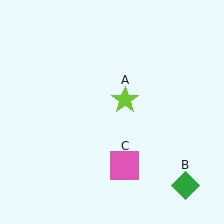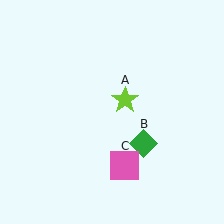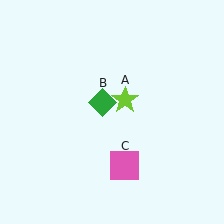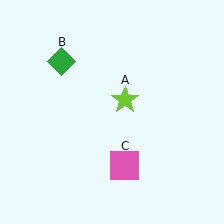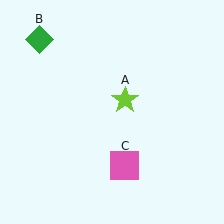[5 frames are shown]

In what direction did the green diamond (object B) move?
The green diamond (object B) moved up and to the left.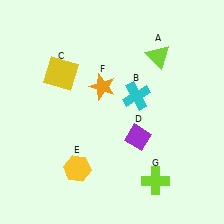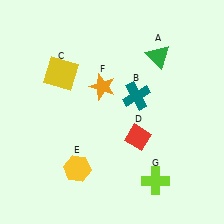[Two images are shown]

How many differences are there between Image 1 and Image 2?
There are 3 differences between the two images.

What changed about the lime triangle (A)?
In Image 1, A is lime. In Image 2, it changed to green.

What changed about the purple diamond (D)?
In Image 1, D is purple. In Image 2, it changed to red.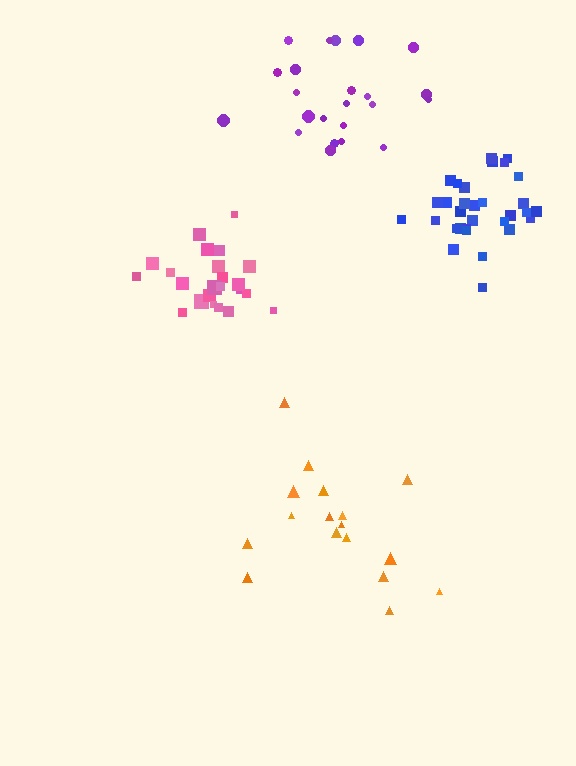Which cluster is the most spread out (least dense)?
Orange.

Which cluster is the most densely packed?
Blue.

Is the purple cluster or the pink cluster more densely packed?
Pink.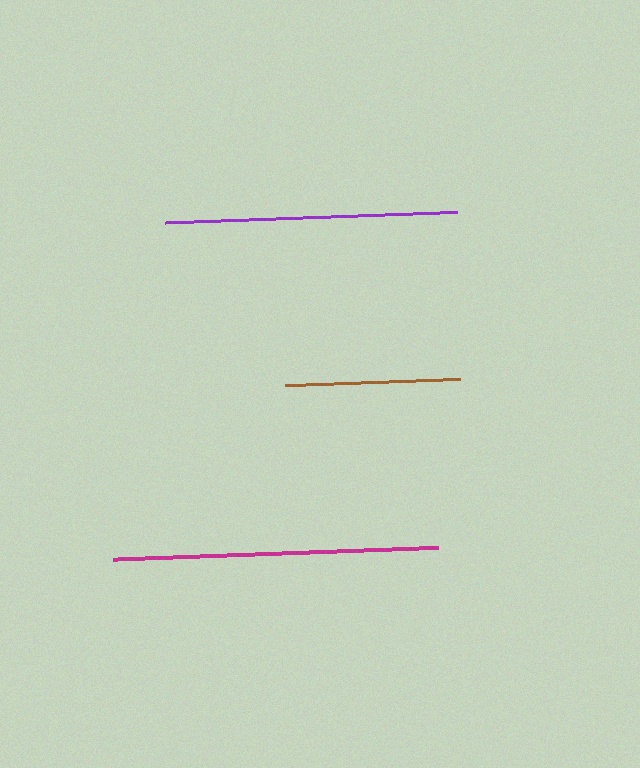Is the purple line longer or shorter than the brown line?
The purple line is longer than the brown line.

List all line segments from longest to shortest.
From longest to shortest: magenta, purple, brown.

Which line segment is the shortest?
The brown line is the shortest at approximately 175 pixels.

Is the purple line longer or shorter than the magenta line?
The magenta line is longer than the purple line.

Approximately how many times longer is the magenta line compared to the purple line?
The magenta line is approximately 1.1 times the length of the purple line.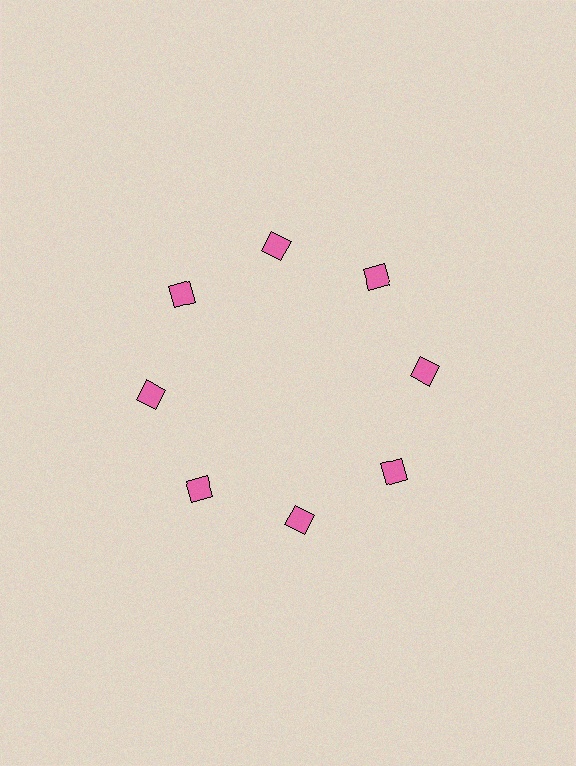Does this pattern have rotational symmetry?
Yes, this pattern has 8-fold rotational symmetry. It looks the same after rotating 45 degrees around the center.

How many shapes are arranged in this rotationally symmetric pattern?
There are 8 shapes, arranged in 8 groups of 1.